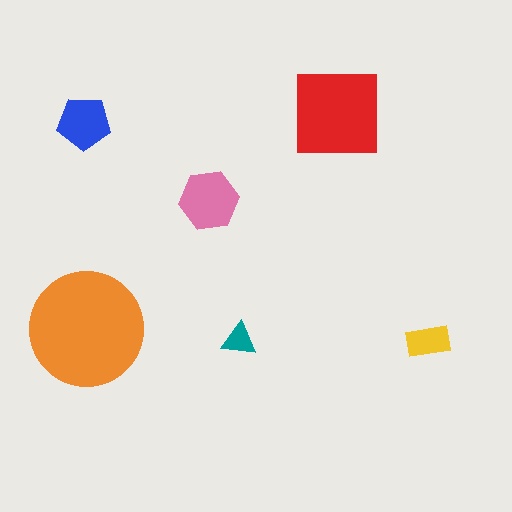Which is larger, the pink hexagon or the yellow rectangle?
The pink hexagon.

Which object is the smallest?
The teal triangle.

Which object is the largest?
The orange circle.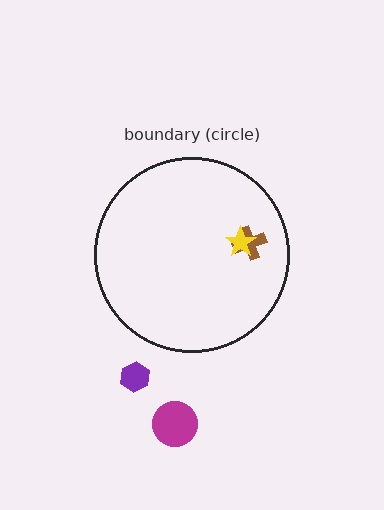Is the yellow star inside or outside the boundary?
Inside.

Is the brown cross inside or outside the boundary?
Inside.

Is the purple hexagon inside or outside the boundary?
Outside.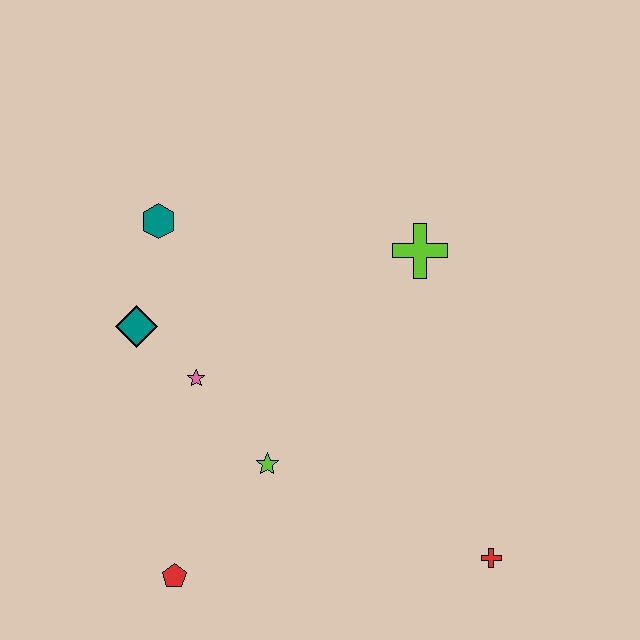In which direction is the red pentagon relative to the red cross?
The red pentagon is to the left of the red cross.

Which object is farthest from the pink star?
The red cross is farthest from the pink star.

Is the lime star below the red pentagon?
No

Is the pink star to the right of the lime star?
No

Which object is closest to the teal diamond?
The pink star is closest to the teal diamond.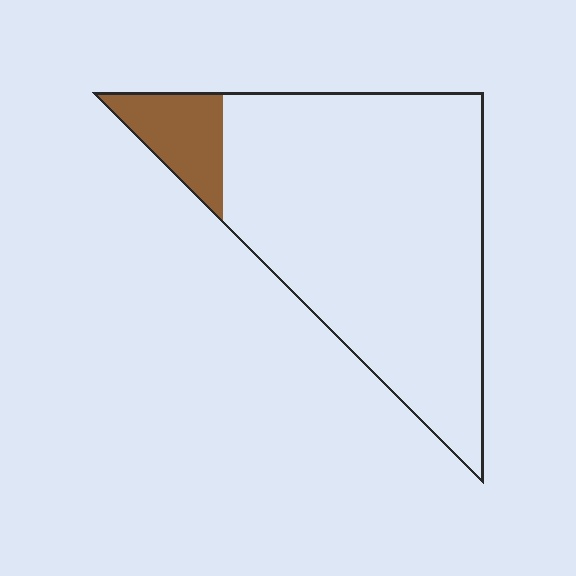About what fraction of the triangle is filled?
About one tenth (1/10).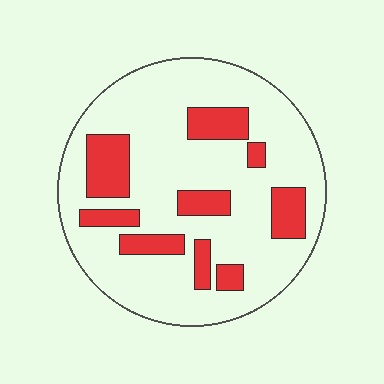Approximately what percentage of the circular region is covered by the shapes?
Approximately 20%.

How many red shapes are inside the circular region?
9.